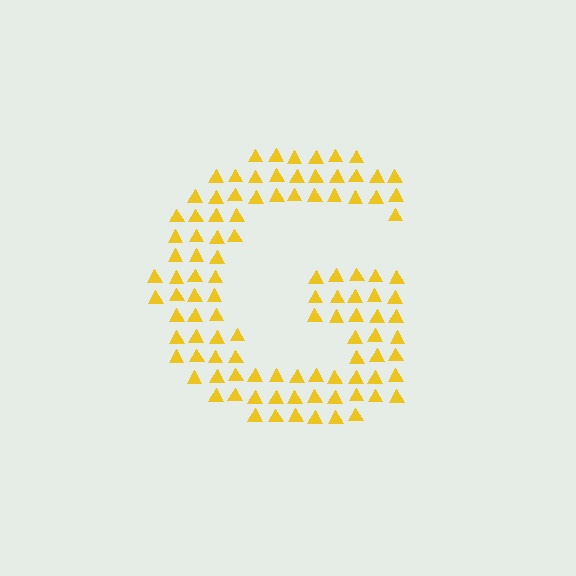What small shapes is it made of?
It is made of small triangles.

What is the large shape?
The large shape is the letter G.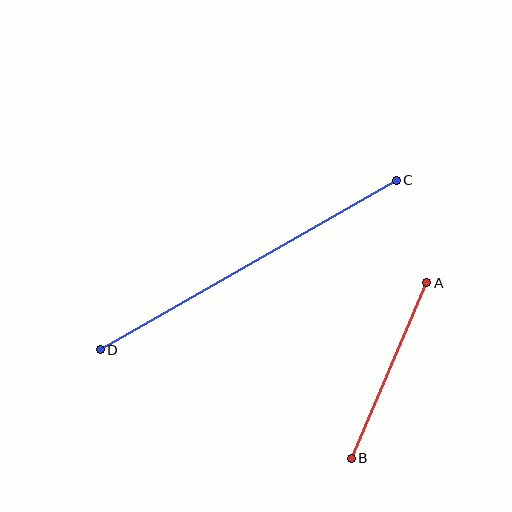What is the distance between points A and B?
The distance is approximately 191 pixels.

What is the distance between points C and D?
The distance is approximately 341 pixels.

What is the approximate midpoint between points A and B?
The midpoint is at approximately (389, 370) pixels.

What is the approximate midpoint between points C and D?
The midpoint is at approximately (248, 265) pixels.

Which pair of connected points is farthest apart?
Points C and D are farthest apart.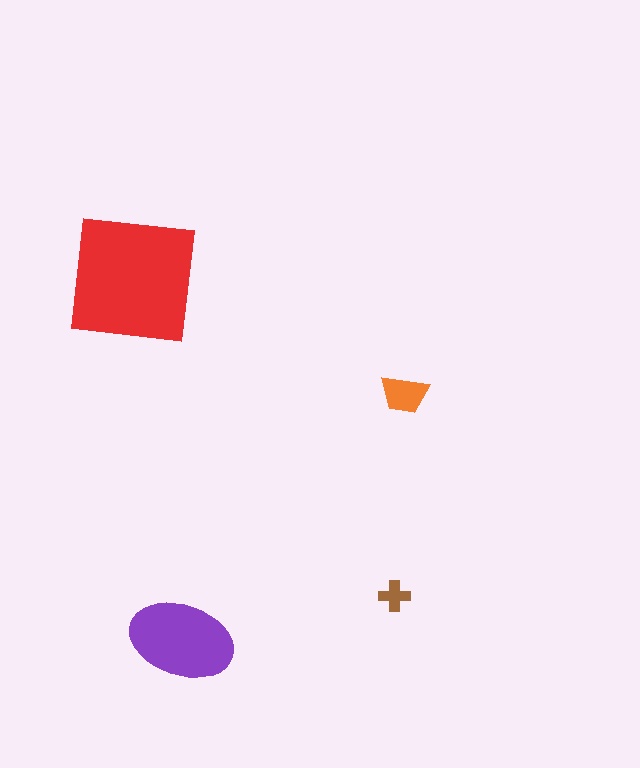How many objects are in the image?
There are 4 objects in the image.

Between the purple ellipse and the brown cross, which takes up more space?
The purple ellipse.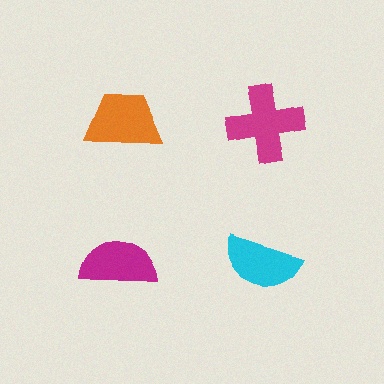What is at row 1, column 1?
An orange trapezoid.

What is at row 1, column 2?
A magenta cross.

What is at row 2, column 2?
A cyan semicircle.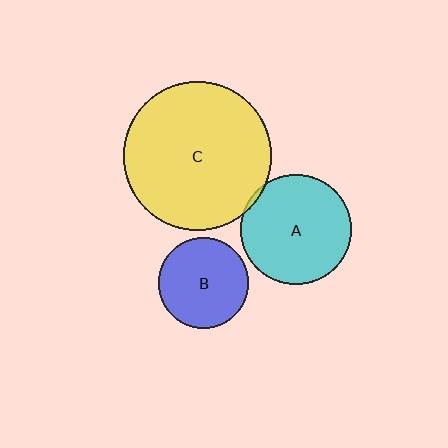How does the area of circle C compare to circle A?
Approximately 1.8 times.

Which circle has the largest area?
Circle C (yellow).